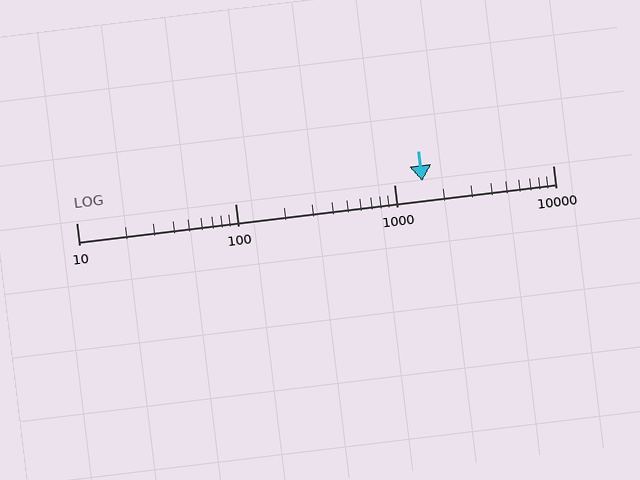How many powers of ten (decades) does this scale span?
The scale spans 3 decades, from 10 to 10000.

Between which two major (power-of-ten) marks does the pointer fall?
The pointer is between 1000 and 10000.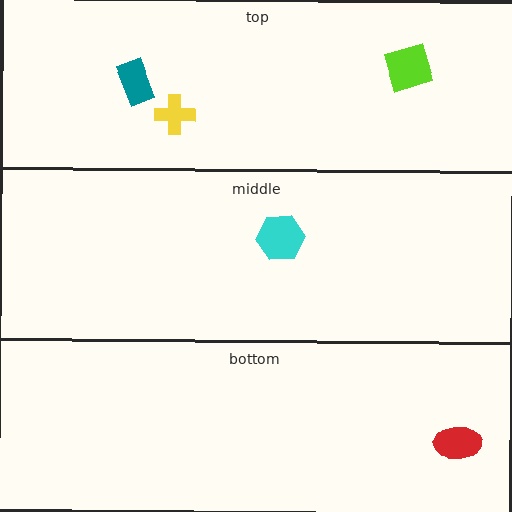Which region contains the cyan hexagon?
The middle region.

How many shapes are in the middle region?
1.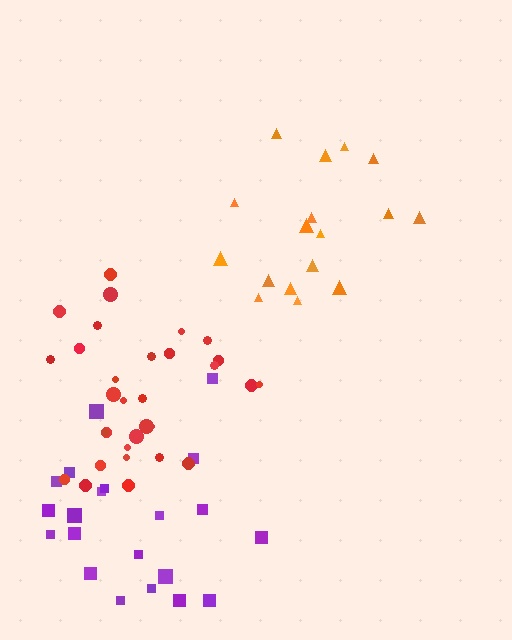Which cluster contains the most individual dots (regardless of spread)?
Red (32).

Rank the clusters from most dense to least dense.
red, purple, orange.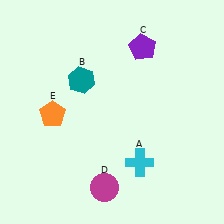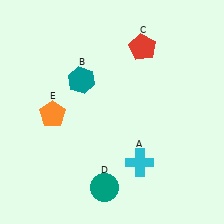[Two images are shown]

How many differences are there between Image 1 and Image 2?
There are 2 differences between the two images.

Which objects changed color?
C changed from purple to red. D changed from magenta to teal.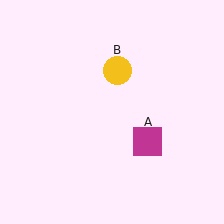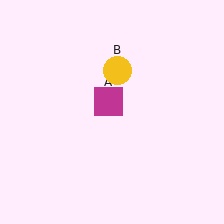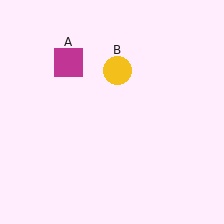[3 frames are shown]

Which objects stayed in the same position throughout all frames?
Yellow circle (object B) remained stationary.